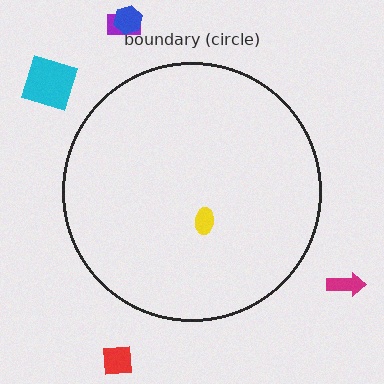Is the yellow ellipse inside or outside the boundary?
Inside.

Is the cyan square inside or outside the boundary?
Outside.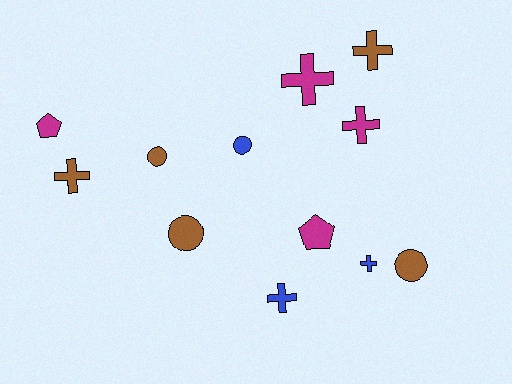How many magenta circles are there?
There are no magenta circles.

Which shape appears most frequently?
Cross, with 6 objects.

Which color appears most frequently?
Brown, with 5 objects.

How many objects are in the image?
There are 12 objects.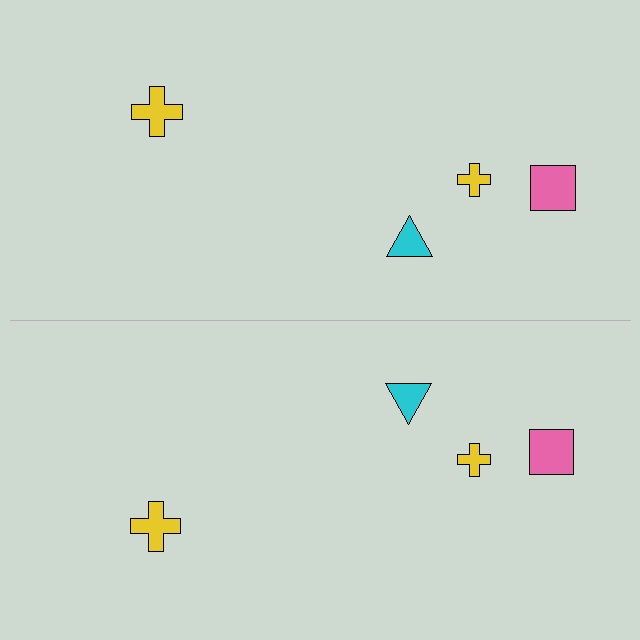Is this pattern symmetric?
Yes, this pattern has bilateral (reflection) symmetry.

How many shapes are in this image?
There are 8 shapes in this image.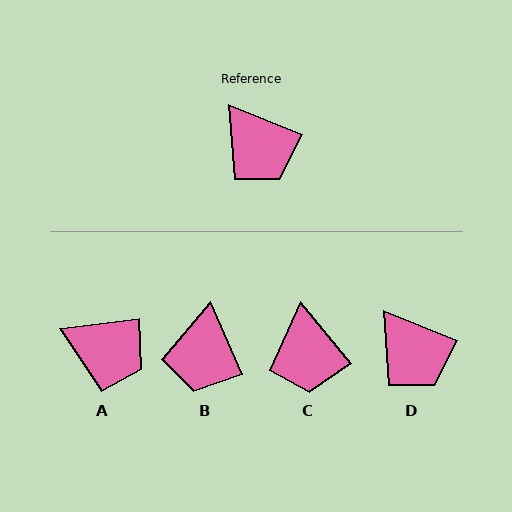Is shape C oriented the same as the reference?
No, it is off by about 28 degrees.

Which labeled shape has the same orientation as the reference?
D.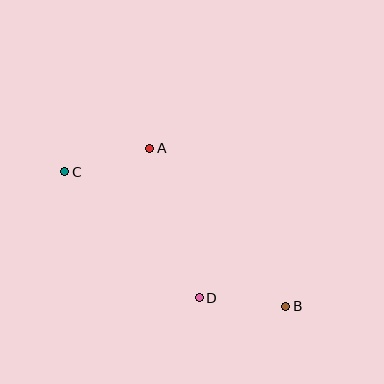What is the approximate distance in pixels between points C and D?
The distance between C and D is approximately 185 pixels.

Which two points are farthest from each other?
Points B and C are farthest from each other.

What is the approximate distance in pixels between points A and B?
The distance between A and B is approximately 208 pixels.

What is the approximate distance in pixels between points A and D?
The distance between A and D is approximately 157 pixels.